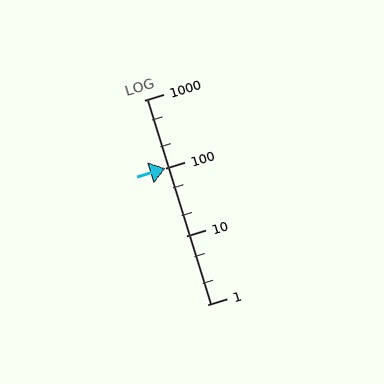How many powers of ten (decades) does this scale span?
The scale spans 3 decades, from 1 to 1000.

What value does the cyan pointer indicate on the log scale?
The pointer indicates approximately 99.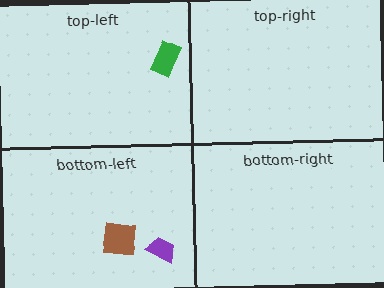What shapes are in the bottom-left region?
The brown square, the purple trapezoid.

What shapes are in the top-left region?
The green rectangle.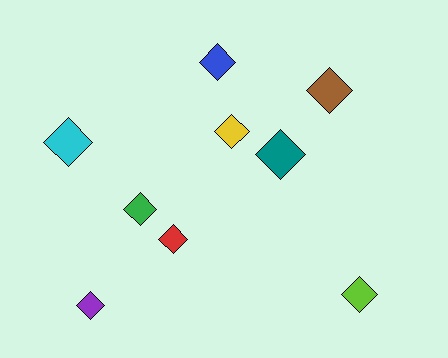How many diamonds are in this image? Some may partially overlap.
There are 9 diamonds.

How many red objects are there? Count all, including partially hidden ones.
There is 1 red object.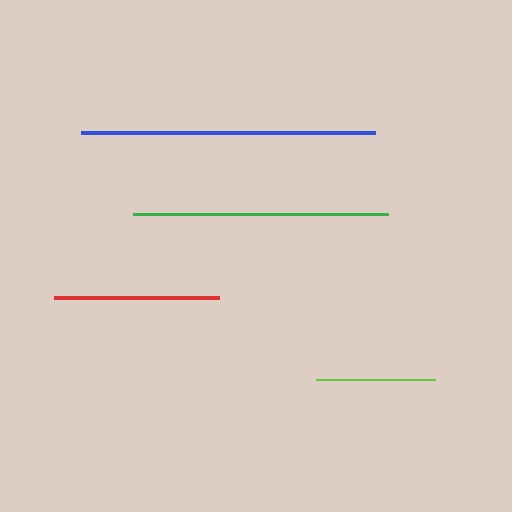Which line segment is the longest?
The blue line is the longest at approximately 294 pixels.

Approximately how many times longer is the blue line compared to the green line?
The blue line is approximately 1.2 times the length of the green line.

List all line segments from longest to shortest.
From longest to shortest: blue, green, red, lime.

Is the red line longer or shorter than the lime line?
The red line is longer than the lime line.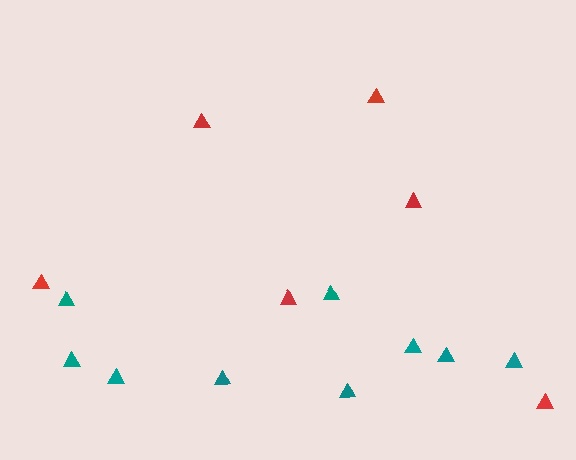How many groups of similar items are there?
There are 2 groups: one group of red triangles (6) and one group of teal triangles (9).